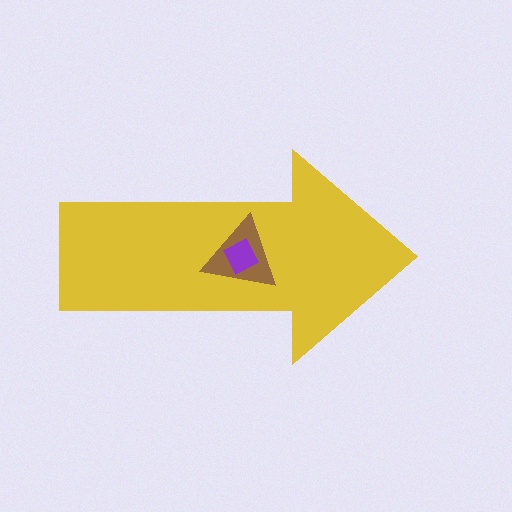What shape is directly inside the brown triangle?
The purple square.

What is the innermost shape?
The purple square.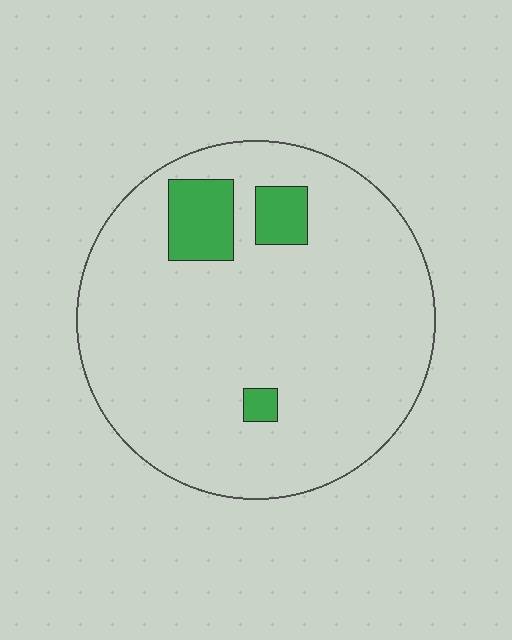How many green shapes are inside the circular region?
3.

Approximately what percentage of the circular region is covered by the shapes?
Approximately 10%.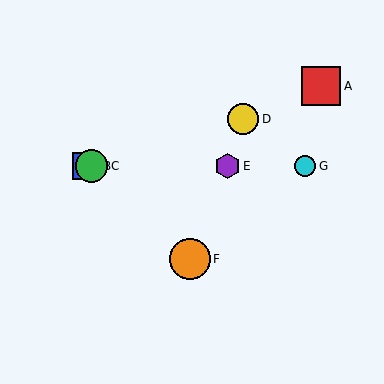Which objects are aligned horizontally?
Objects B, C, E, G are aligned horizontally.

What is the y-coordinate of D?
Object D is at y≈119.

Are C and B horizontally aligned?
Yes, both are at y≈166.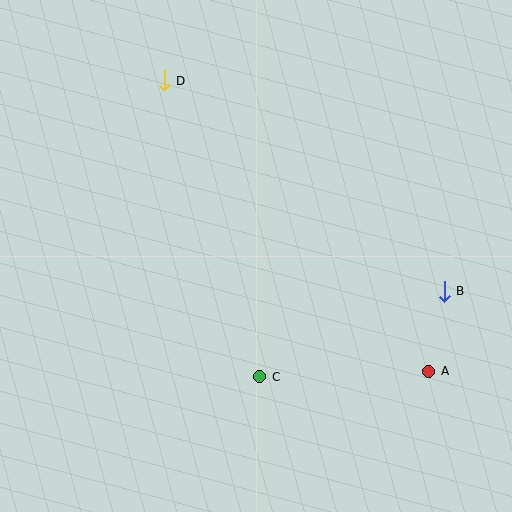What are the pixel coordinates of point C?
Point C is at (260, 377).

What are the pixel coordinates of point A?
Point A is at (429, 371).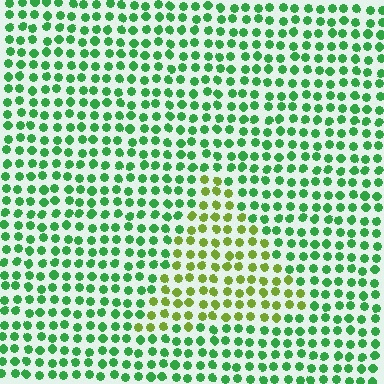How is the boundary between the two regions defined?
The boundary is defined purely by a slight shift in hue (about 44 degrees). Spacing, size, and orientation are identical on both sides.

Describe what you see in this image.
The image is filled with small green elements in a uniform arrangement. A triangle-shaped region is visible where the elements are tinted to a slightly different hue, forming a subtle color boundary.